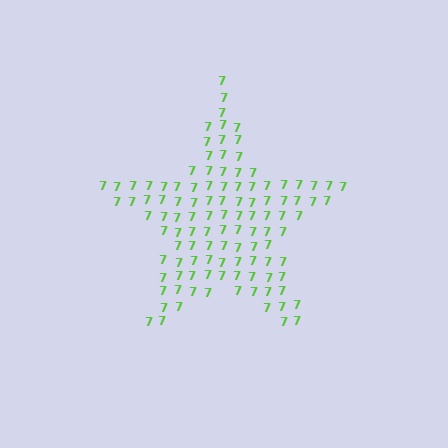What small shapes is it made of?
It is made of small digit 7's.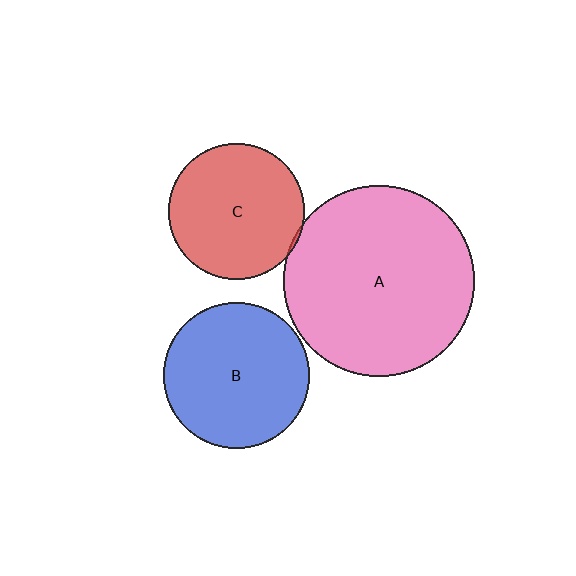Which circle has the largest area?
Circle A (pink).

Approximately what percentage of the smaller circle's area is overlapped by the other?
Approximately 5%.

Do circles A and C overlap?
Yes.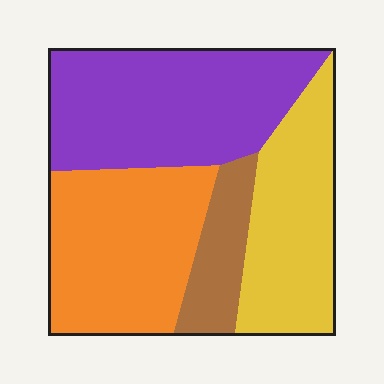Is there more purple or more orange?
Purple.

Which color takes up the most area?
Purple, at roughly 35%.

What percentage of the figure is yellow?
Yellow takes up less than a quarter of the figure.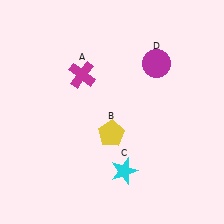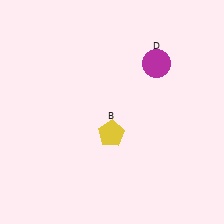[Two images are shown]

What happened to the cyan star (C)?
The cyan star (C) was removed in Image 2. It was in the bottom-right area of Image 1.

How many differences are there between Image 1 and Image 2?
There are 2 differences between the two images.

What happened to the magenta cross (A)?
The magenta cross (A) was removed in Image 2. It was in the top-left area of Image 1.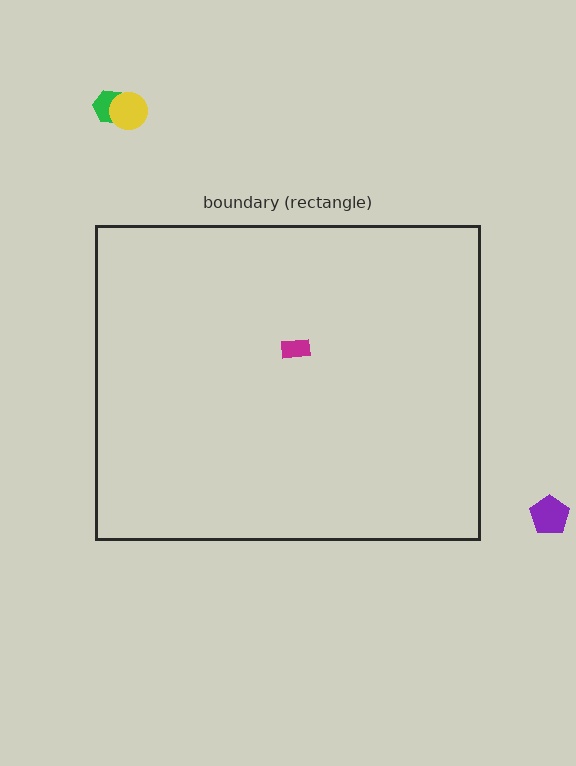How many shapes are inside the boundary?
1 inside, 3 outside.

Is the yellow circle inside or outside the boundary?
Outside.